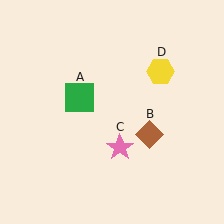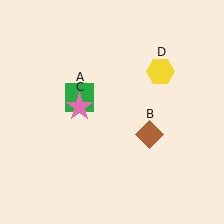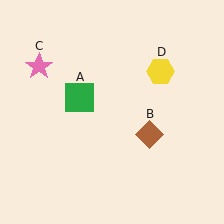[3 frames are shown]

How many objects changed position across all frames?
1 object changed position: pink star (object C).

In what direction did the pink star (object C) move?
The pink star (object C) moved up and to the left.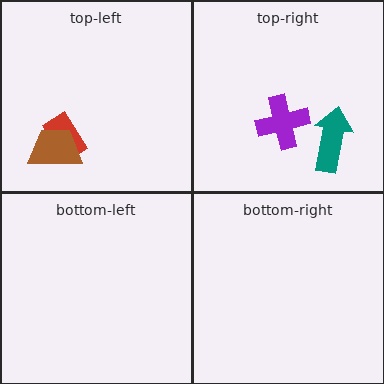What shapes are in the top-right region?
The teal arrow, the purple cross.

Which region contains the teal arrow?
The top-right region.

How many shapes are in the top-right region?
2.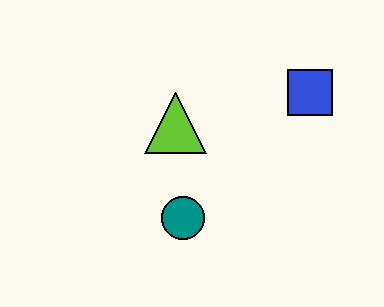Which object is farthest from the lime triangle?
The blue square is farthest from the lime triangle.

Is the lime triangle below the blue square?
Yes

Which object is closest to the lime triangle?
The teal circle is closest to the lime triangle.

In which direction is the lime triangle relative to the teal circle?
The lime triangle is above the teal circle.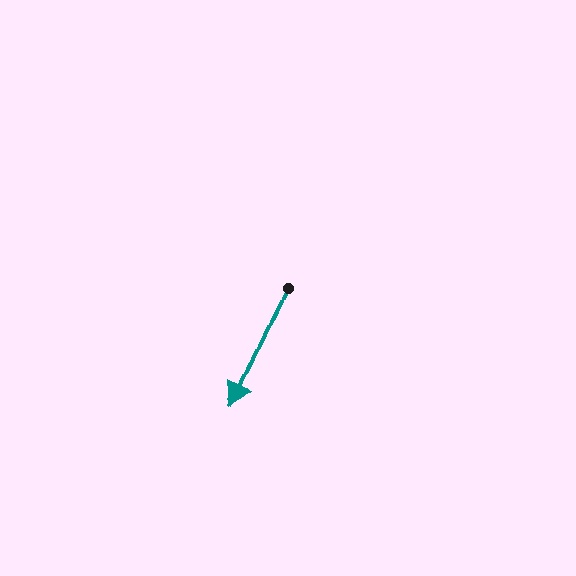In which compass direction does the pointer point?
Southwest.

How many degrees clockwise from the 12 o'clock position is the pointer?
Approximately 204 degrees.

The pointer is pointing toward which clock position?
Roughly 7 o'clock.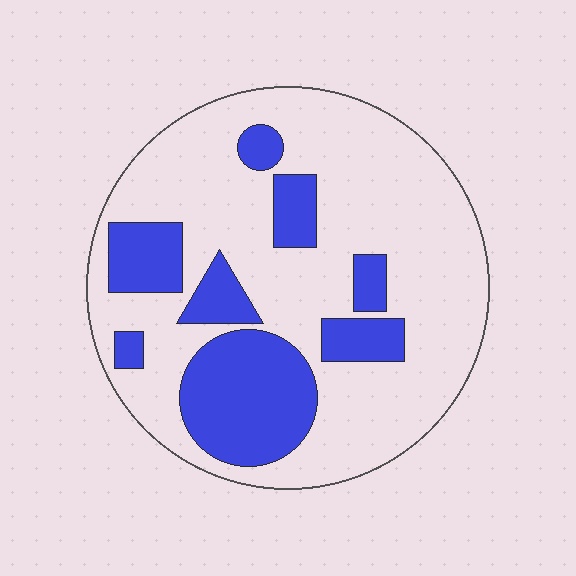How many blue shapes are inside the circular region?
8.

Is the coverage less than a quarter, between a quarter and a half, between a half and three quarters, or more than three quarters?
Between a quarter and a half.